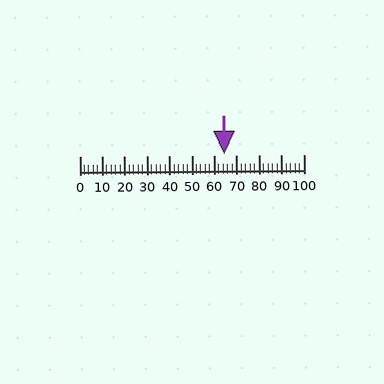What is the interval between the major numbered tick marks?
The major tick marks are spaced 10 units apart.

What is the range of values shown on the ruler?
The ruler shows values from 0 to 100.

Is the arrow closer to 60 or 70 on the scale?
The arrow is closer to 60.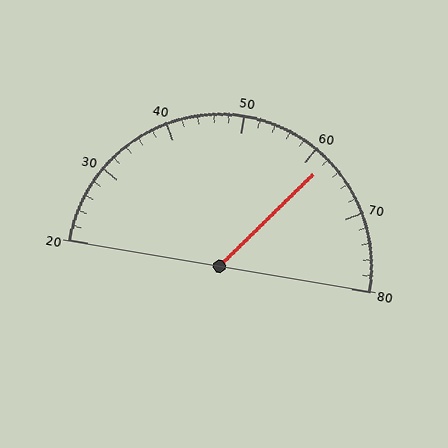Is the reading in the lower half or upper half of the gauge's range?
The reading is in the upper half of the range (20 to 80).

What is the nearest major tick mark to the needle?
The nearest major tick mark is 60.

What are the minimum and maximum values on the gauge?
The gauge ranges from 20 to 80.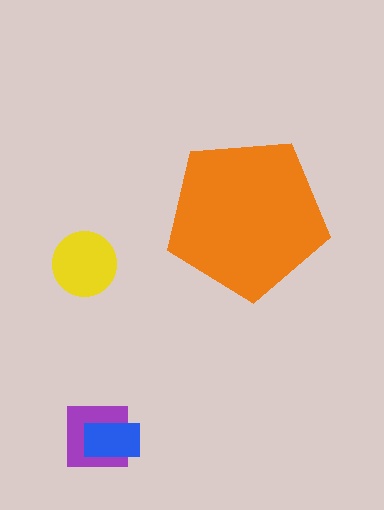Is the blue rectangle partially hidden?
No, the blue rectangle is fully visible.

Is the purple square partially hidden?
No, the purple square is fully visible.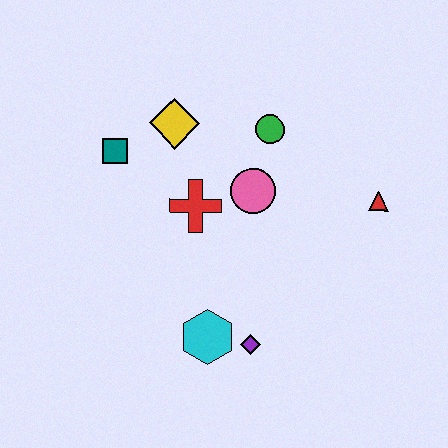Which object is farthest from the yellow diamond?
The purple diamond is farthest from the yellow diamond.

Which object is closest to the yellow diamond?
The teal square is closest to the yellow diamond.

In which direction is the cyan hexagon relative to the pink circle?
The cyan hexagon is below the pink circle.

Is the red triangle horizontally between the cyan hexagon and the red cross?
No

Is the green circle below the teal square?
No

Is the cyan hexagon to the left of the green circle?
Yes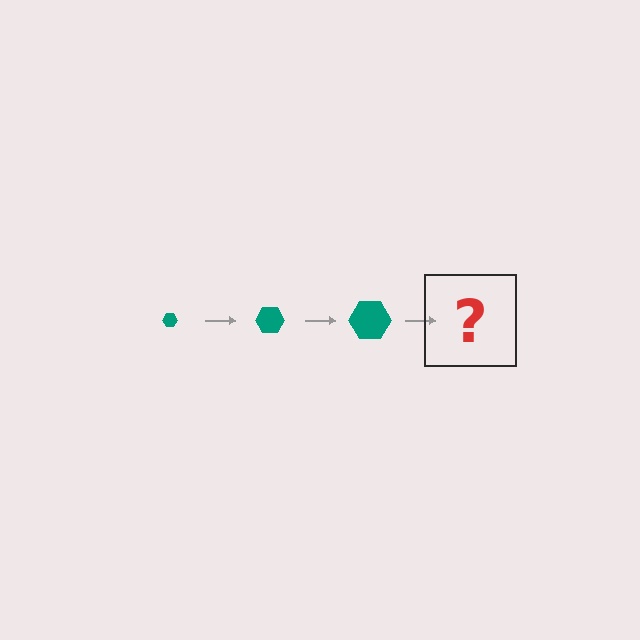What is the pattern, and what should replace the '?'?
The pattern is that the hexagon gets progressively larger each step. The '?' should be a teal hexagon, larger than the previous one.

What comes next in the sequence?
The next element should be a teal hexagon, larger than the previous one.